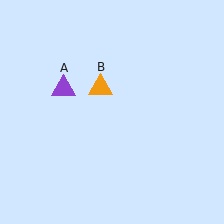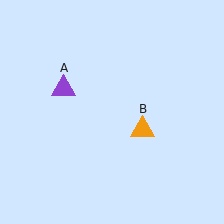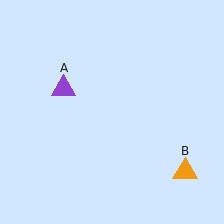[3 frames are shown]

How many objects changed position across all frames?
1 object changed position: orange triangle (object B).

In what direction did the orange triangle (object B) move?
The orange triangle (object B) moved down and to the right.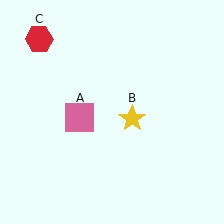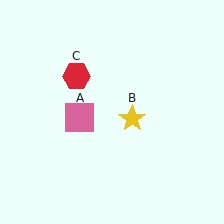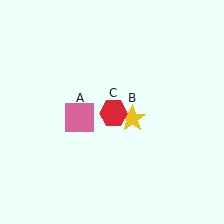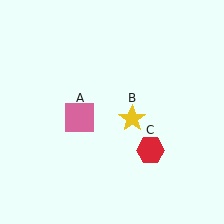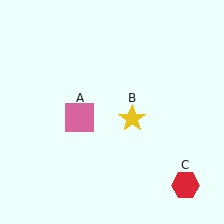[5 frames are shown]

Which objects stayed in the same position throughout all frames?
Pink square (object A) and yellow star (object B) remained stationary.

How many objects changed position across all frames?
1 object changed position: red hexagon (object C).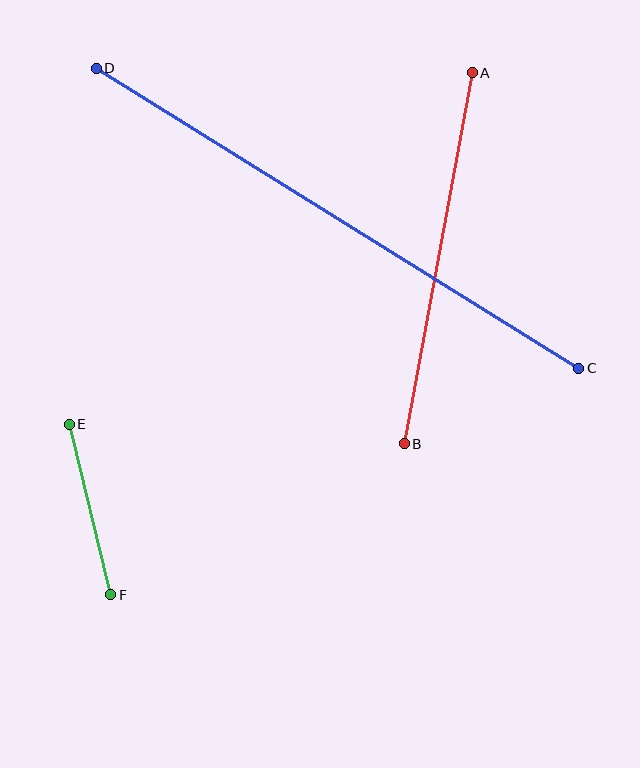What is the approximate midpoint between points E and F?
The midpoint is at approximately (90, 510) pixels.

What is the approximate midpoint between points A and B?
The midpoint is at approximately (438, 258) pixels.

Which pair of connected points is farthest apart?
Points C and D are farthest apart.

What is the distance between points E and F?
The distance is approximately 175 pixels.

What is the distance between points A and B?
The distance is approximately 377 pixels.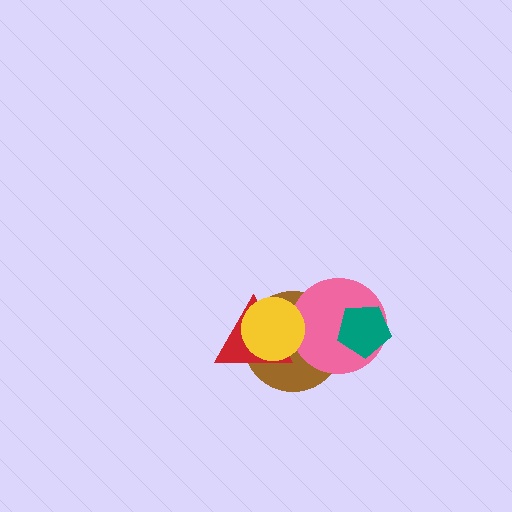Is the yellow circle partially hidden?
No, no other shape covers it.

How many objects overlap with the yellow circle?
3 objects overlap with the yellow circle.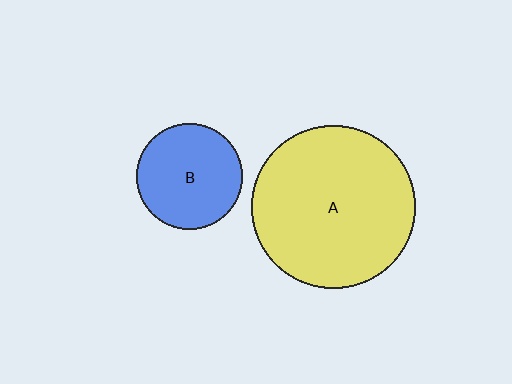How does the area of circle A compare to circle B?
Approximately 2.3 times.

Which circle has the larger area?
Circle A (yellow).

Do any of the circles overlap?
No, none of the circles overlap.